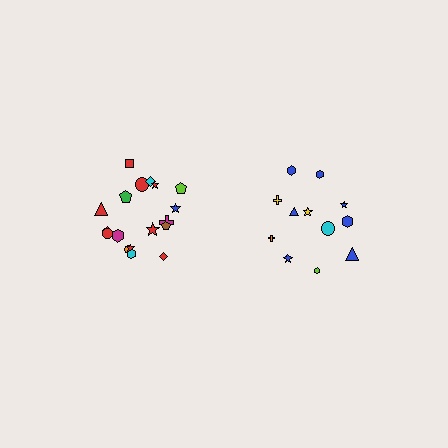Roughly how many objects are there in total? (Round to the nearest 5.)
Roughly 30 objects in total.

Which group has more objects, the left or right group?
The left group.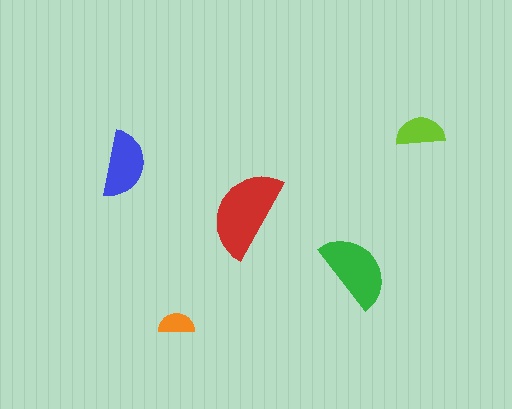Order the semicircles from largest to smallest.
the red one, the green one, the blue one, the lime one, the orange one.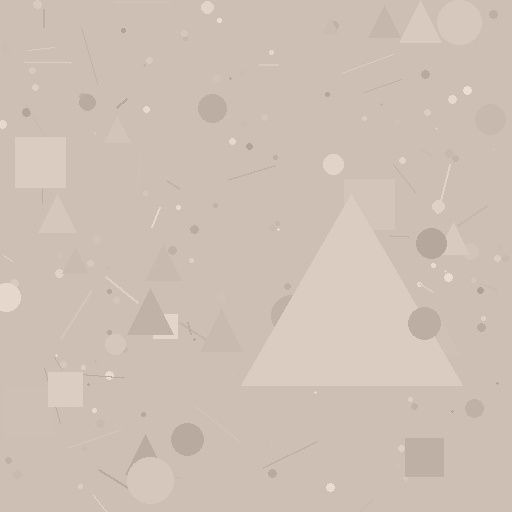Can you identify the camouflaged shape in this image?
The camouflaged shape is a triangle.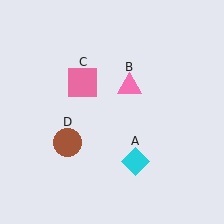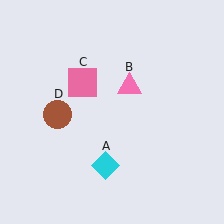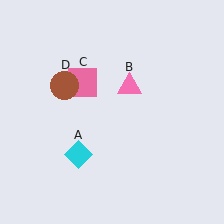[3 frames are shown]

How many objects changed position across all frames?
2 objects changed position: cyan diamond (object A), brown circle (object D).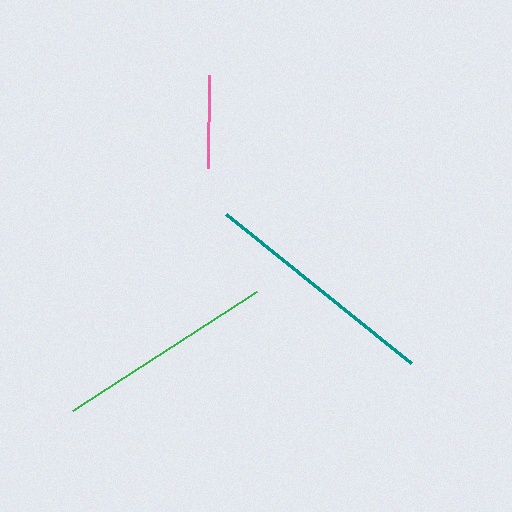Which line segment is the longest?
The teal line is the longest at approximately 237 pixels.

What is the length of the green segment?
The green segment is approximately 219 pixels long.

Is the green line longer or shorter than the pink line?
The green line is longer than the pink line.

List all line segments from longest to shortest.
From longest to shortest: teal, green, pink.